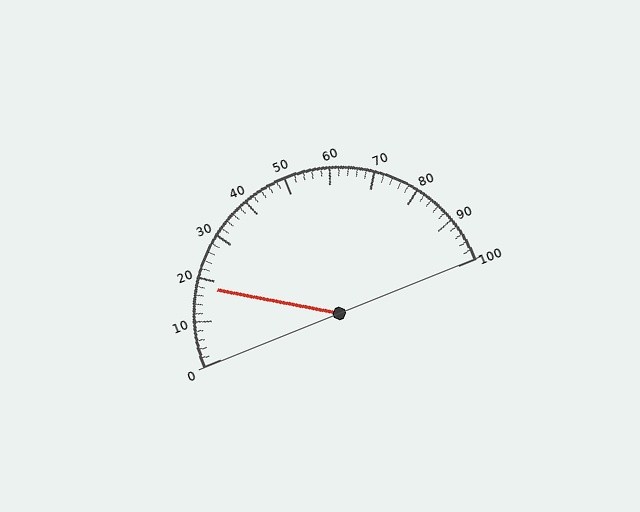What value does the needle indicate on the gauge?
The needle indicates approximately 18.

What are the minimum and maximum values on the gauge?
The gauge ranges from 0 to 100.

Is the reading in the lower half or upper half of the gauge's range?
The reading is in the lower half of the range (0 to 100).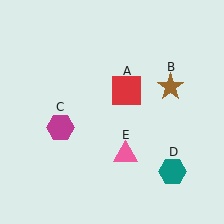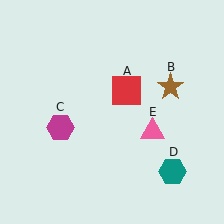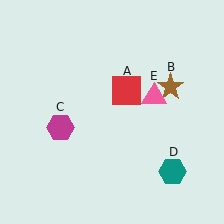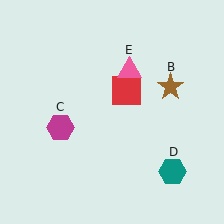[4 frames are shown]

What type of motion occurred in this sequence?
The pink triangle (object E) rotated counterclockwise around the center of the scene.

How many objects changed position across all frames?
1 object changed position: pink triangle (object E).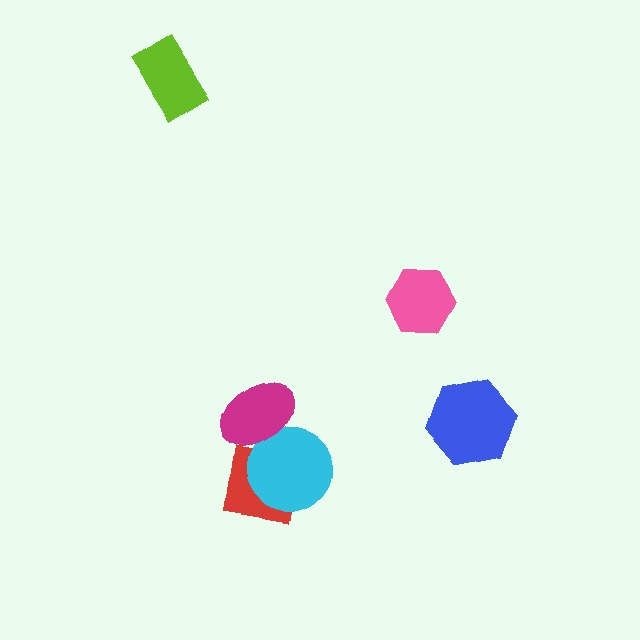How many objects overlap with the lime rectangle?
0 objects overlap with the lime rectangle.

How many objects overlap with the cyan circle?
2 objects overlap with the cyan circle.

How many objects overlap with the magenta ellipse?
1 object overlaps with the magenta ellipse.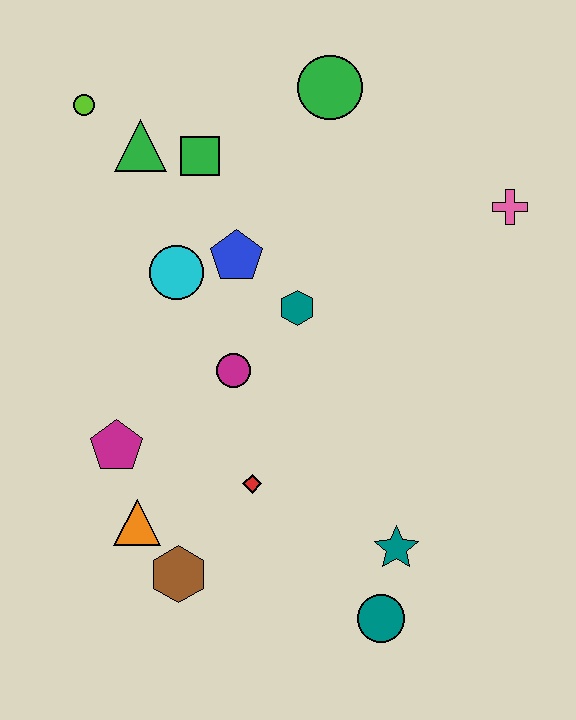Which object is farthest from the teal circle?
The lime circle is farthest from the teal circle.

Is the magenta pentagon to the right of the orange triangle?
No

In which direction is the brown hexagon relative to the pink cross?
The brown hexagon is below the pink cross.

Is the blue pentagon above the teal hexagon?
Yes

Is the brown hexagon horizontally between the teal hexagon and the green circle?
No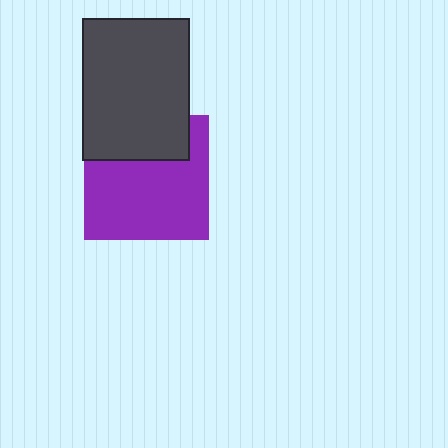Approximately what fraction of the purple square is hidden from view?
Roughly 31% of the purple square is hidden behind the dark gray rectangle.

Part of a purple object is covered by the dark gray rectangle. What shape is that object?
It is a square.